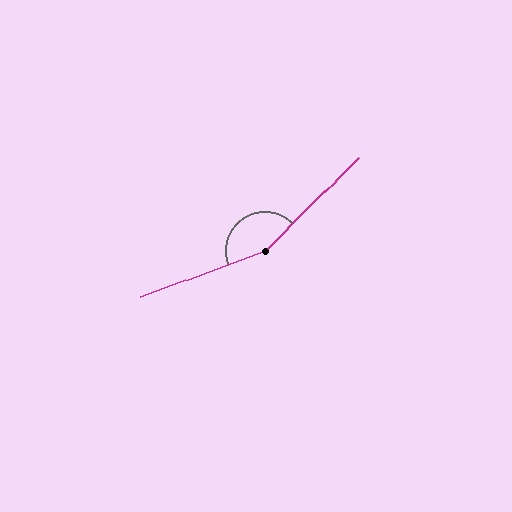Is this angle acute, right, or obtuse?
It is obtuse.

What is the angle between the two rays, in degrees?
Approximately 155 degrees.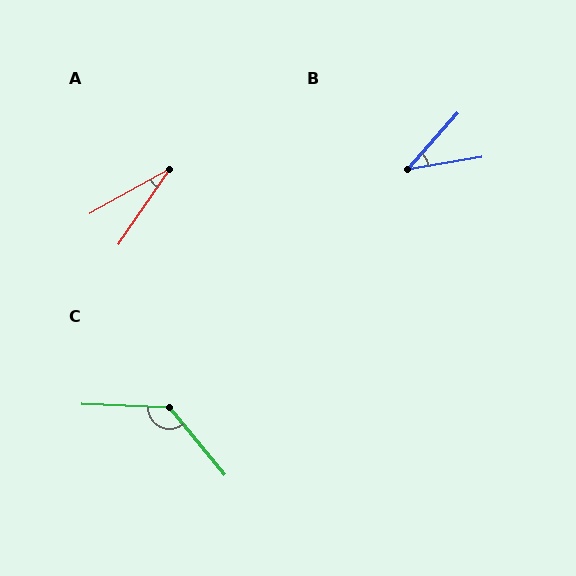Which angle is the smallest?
A, at approximately 27 degrees.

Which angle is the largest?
C, at approximately 132 degrees.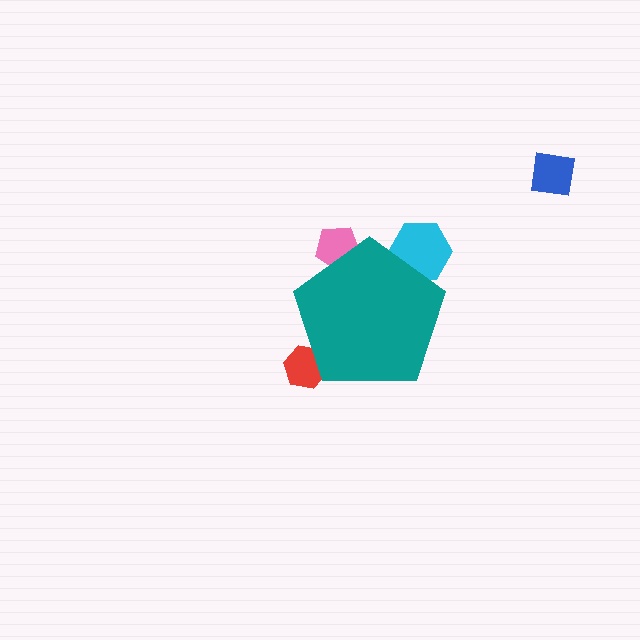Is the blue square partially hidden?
No, the blue square is fully visible.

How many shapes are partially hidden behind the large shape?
3 shapes are partially hidden.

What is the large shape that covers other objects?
A teal pentagon.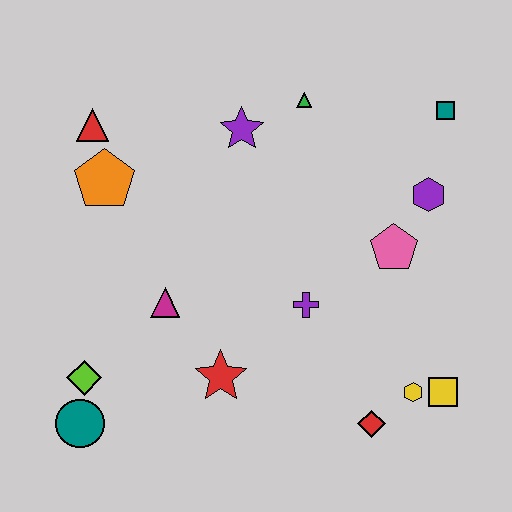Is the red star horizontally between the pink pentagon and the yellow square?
No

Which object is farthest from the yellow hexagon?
The red triangle is farthest from the yellow hexagon.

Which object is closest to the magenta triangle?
The red star is closest to the magenta triangle.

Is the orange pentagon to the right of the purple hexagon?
No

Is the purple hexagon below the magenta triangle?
No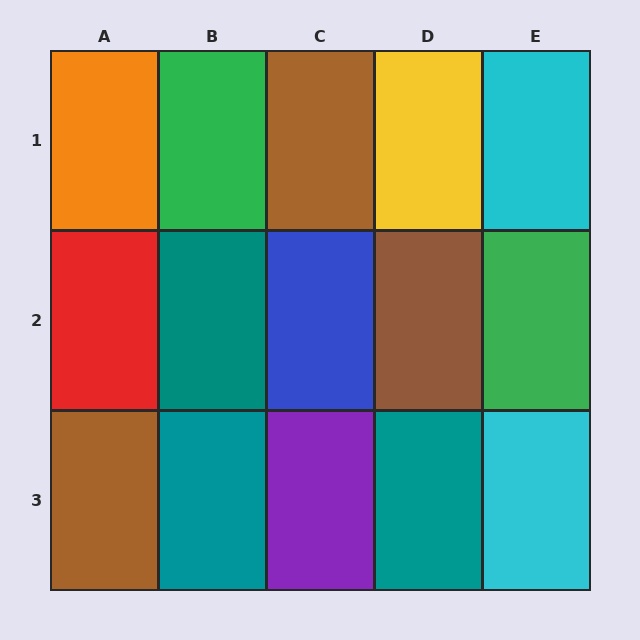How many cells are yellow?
1 cell is yellow.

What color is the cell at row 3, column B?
Teal.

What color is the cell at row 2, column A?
Red.